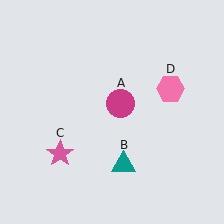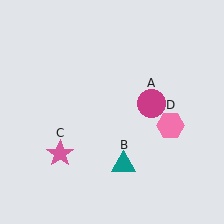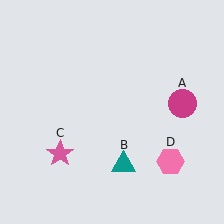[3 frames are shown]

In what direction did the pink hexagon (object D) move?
The pink hexagon (object D) moved down.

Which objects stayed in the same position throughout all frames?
Teal triangle (object B) and pink star (object C) remained stationary.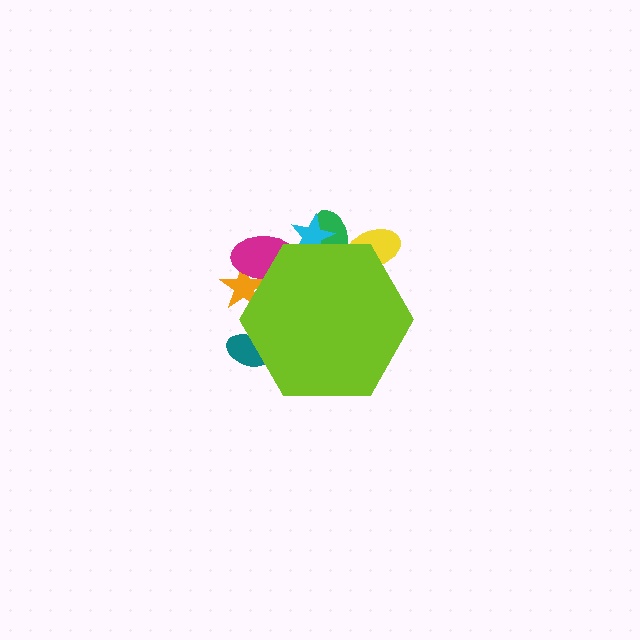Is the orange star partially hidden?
Yes, the orange star is partially hidden behind the lime hexagon.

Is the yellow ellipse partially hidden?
Yes, the yellow ellipse is partially hidden behind the lime hexagon.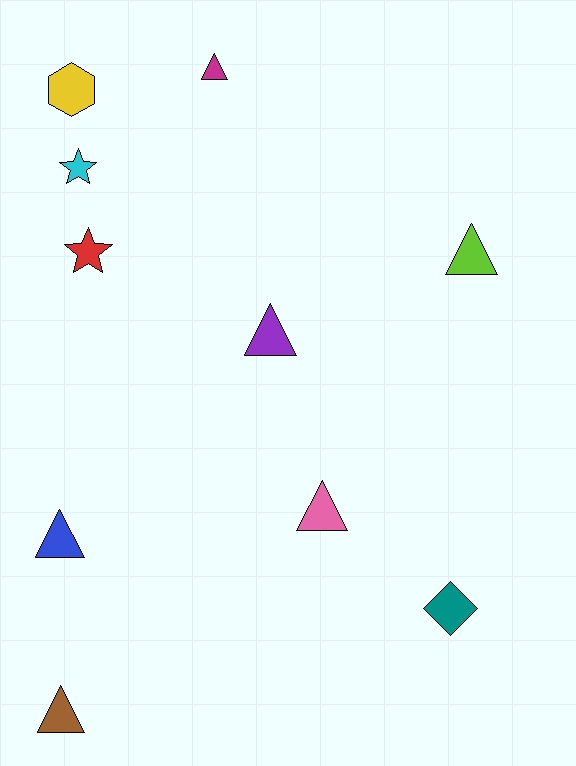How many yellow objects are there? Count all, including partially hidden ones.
There is 1 yellow object.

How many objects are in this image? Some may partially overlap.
There are 10 objects.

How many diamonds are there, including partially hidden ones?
There is 1 diamond.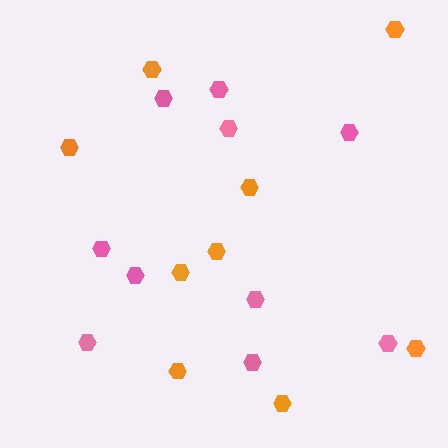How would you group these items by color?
There are 2 groups: one group of pink hexagons (10) and one group of orange hexagons (9).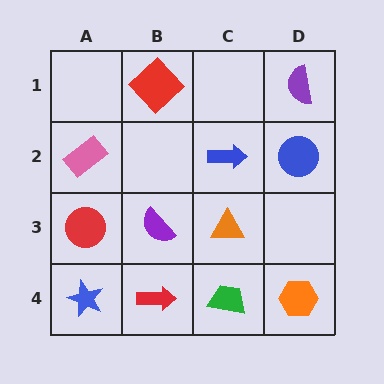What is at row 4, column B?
A red arrow.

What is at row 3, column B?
A purple semicircle.